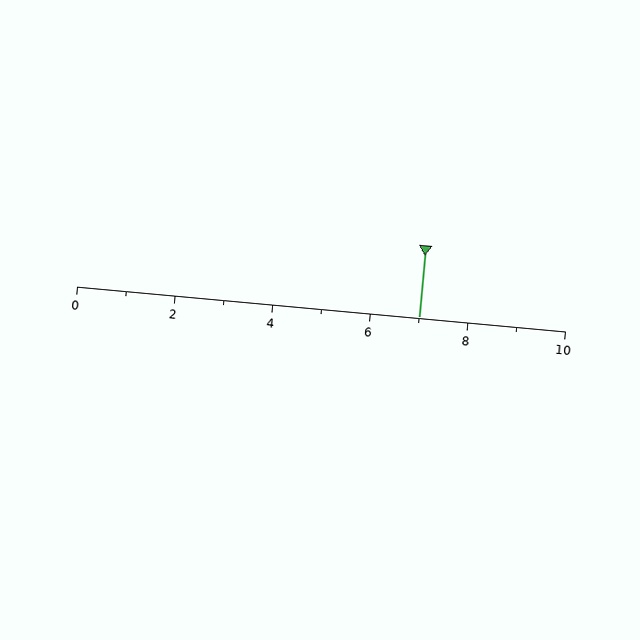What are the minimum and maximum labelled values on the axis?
The axis runs from 0 to 10.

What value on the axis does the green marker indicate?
The marker indicates approximately 7.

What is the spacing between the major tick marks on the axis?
The major ticks are spaced 2 apart.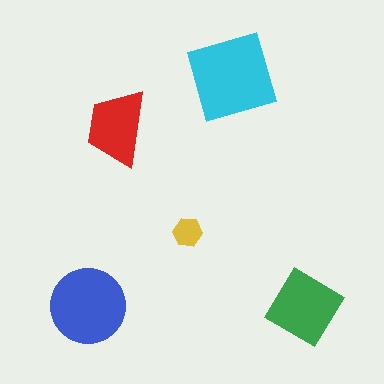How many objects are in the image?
There are 5 objects in the image.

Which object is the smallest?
The yellow hexagon.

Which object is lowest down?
The green diamond is bottommost.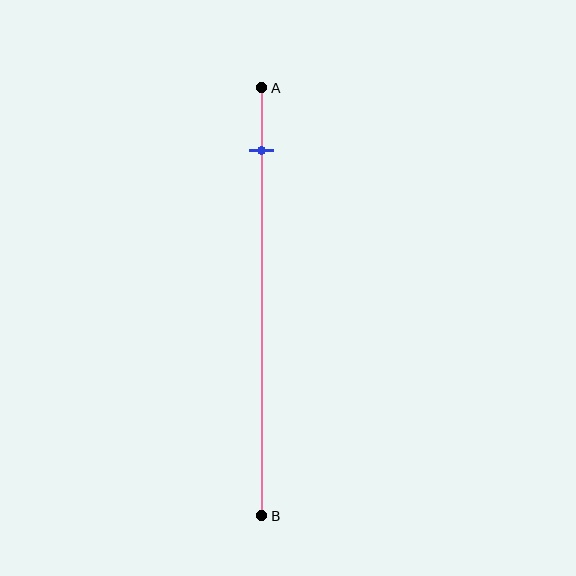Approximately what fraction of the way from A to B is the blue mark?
The blue mark is approximately 15% of the way from A to B.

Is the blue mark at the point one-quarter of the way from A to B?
No, the mark is at about 15% from A, not at the 25% one-quarter point.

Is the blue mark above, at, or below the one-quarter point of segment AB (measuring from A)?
The blue mark is above the one-quarter point of segment AB.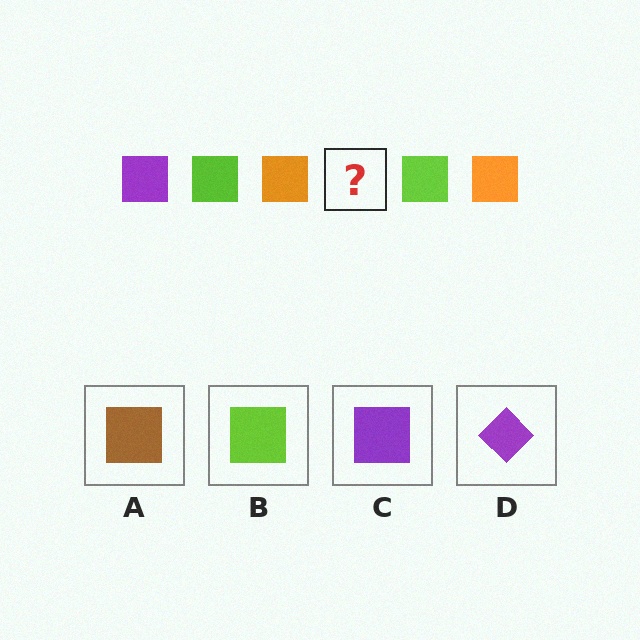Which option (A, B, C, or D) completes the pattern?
C.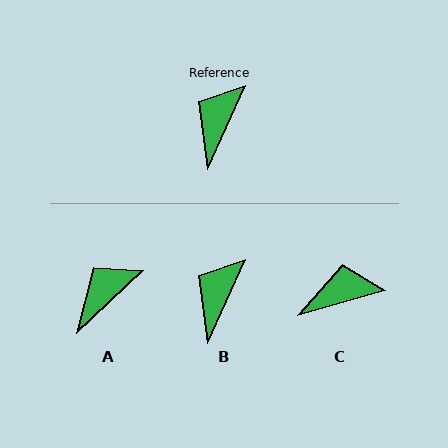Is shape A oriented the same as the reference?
No, it is off by about 22 degrees.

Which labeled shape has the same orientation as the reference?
B.